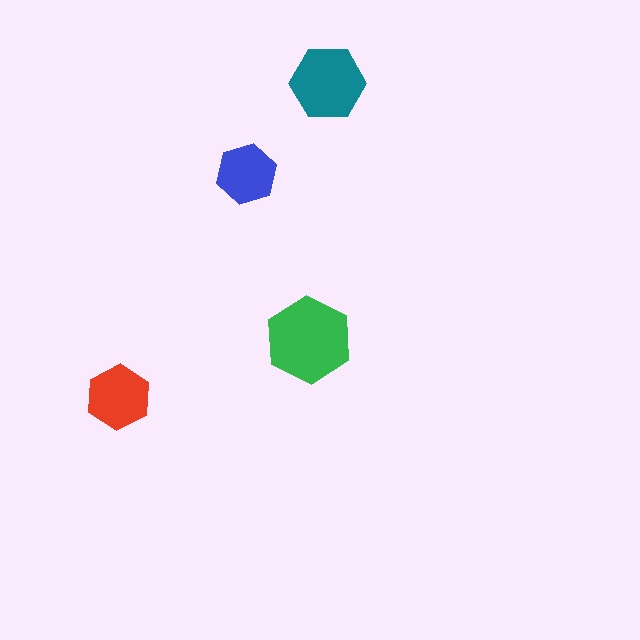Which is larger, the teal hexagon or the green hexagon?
The green one.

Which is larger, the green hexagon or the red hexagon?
The green one.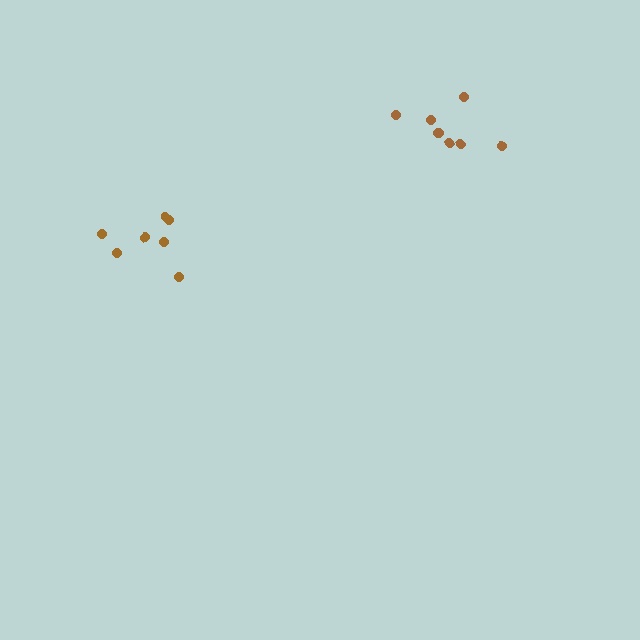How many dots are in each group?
Group 1: 7 dots, Group 2: 7 dots (14 total).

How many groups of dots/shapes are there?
There are 2 groups.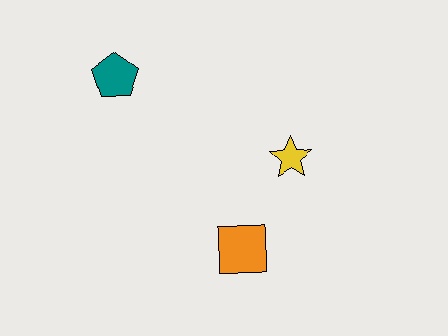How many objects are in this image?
There are 3 objects.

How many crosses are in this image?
There are no crosses.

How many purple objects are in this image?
There are no purple objects.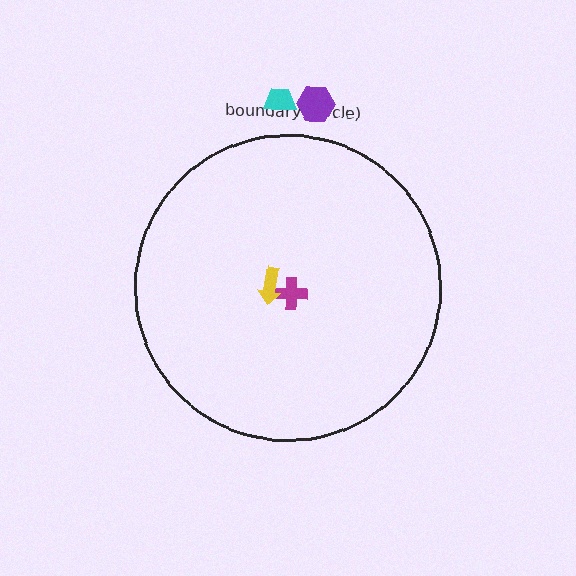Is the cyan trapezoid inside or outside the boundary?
Outside.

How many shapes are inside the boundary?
2 inside, 2 outside.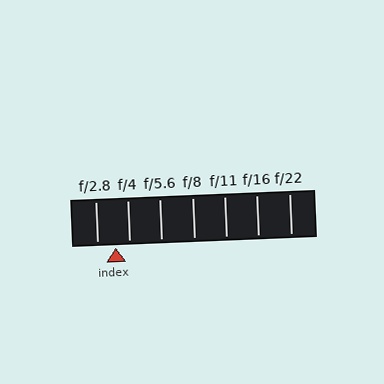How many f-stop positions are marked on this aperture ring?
There are 7 f-stop positions marked.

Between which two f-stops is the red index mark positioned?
The index mark is between f/2.8 and f/4.